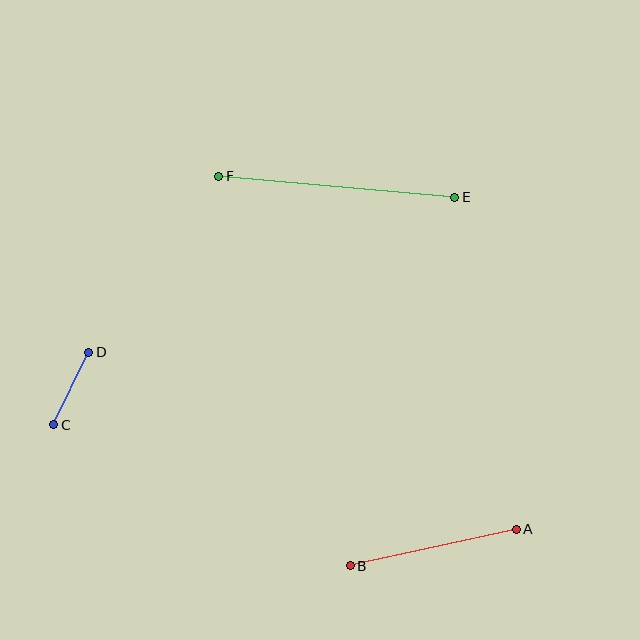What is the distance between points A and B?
The distance is approximately 170 pixels.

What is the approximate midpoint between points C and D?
The midpoint is at approximately (71, 388) pixels.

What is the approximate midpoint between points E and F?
The midpoint is at approximately (337, 187) pixels.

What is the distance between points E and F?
The distance is approximately 237 pixels.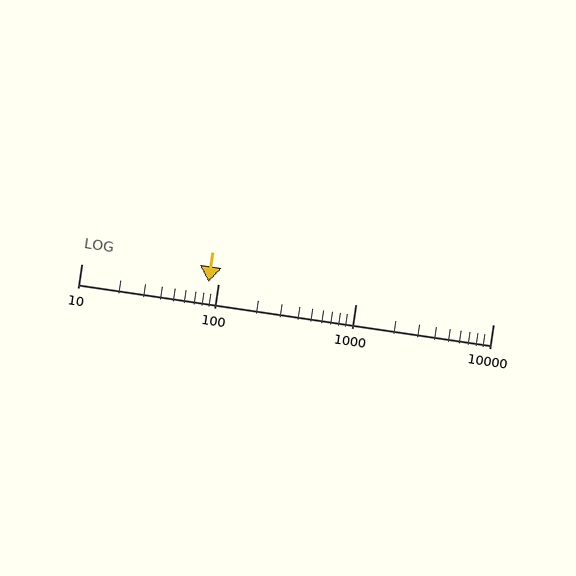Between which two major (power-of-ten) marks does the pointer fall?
The pointer is between 10 and 100.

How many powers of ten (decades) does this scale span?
The scale spans 3 decades, from 10 to 10000.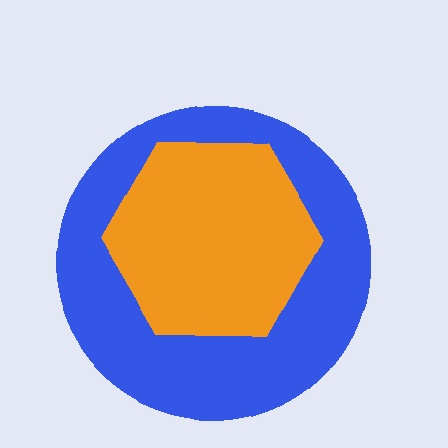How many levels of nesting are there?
2.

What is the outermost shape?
The blue circle.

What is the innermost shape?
The orange hexagon.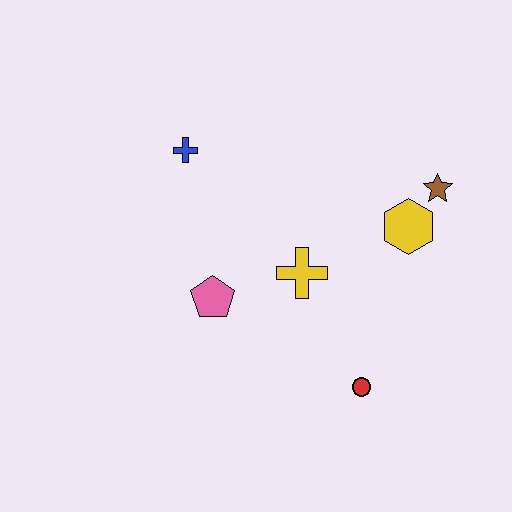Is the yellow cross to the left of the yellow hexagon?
Yes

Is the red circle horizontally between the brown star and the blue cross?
Yes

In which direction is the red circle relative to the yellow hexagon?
The red circle is below the yellow hexagon.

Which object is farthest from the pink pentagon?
The brown star is farthest from the pink pentagon.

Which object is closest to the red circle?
The yellow cross is closest to the red circle.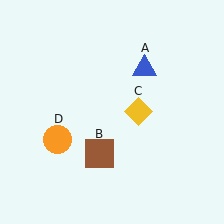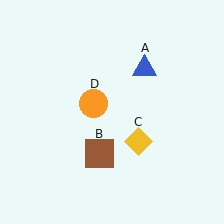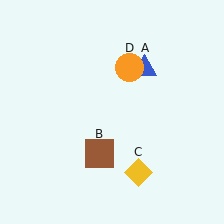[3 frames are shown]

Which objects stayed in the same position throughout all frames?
Blue triangle (object A) and brown square (object B) remained stationary.